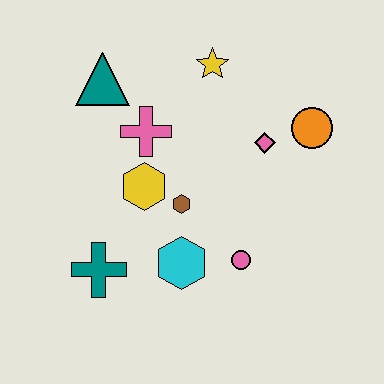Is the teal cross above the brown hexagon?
No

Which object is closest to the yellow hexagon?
The brown hexagon is closest to the yellow hexagon.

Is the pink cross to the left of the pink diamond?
Yes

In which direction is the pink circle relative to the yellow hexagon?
The pink circle is to the right of the yellow hexagon.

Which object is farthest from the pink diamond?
The teal cross is farthest from the pink diamond.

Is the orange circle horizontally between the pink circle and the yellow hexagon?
No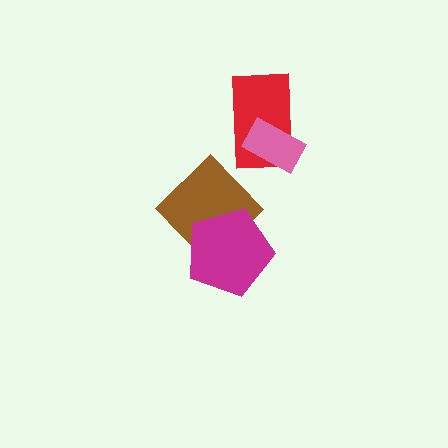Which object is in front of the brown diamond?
The magenta pentagon is in front of the brown diamond.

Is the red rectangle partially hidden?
Yes, it is partially covered by another shape.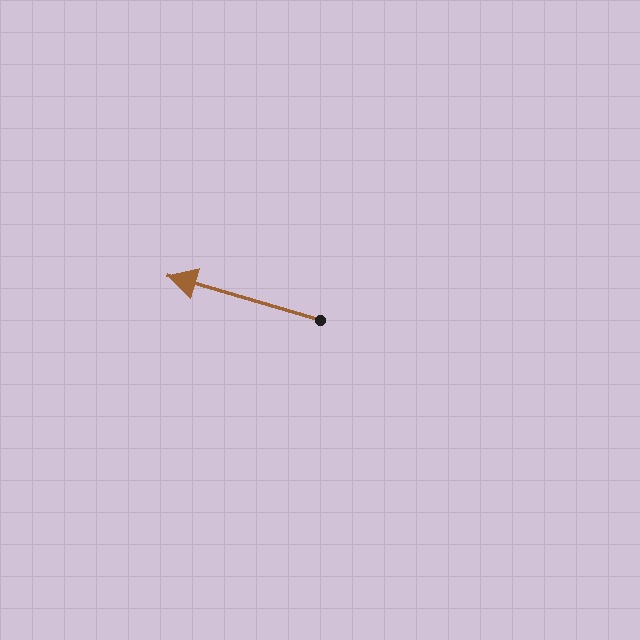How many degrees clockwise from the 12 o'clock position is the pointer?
Approximately 286 degrees.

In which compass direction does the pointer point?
West.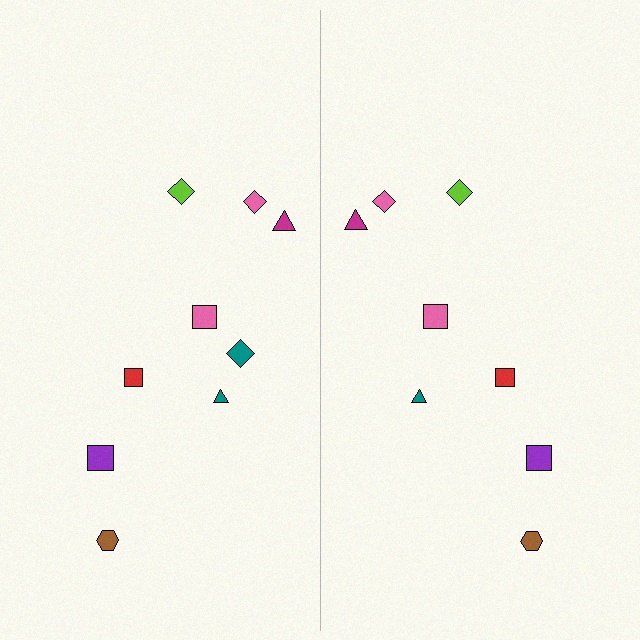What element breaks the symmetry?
A teal diamond is missing from the right side.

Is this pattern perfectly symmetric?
No, the pattern is not perfectly symmetric. A teal diamond is missing from the right side.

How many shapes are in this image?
There are 17 shapes in this image.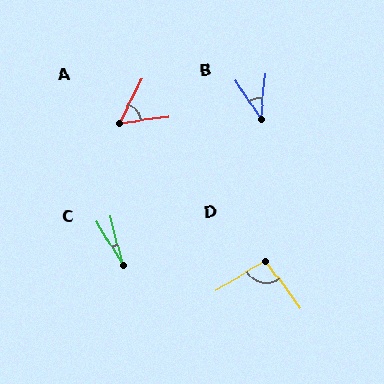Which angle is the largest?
D, at approximately 96 degrees.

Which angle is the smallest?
C, at approximately 17 degrees.